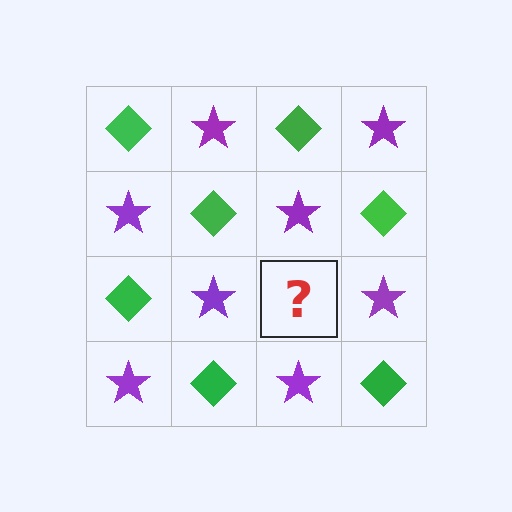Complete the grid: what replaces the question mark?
The question mark should be replaced with a green diamond.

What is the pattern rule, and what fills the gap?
The rule is that it alternates green diamond and purple star in a checkerboard pattern. The gap should be filled with a green diamond.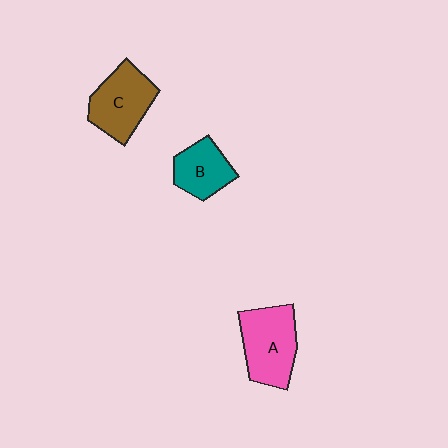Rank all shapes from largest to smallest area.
From largest to smallest: A (pink), C (brown), B (teal).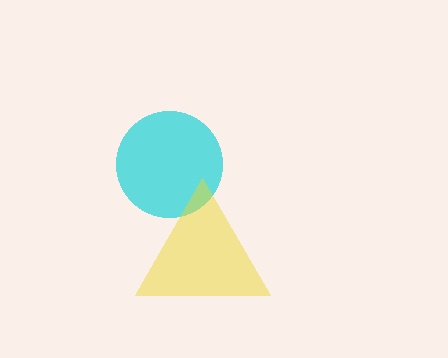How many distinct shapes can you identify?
There are 2 distinct shapes: a cyan circle, a yellow triangle.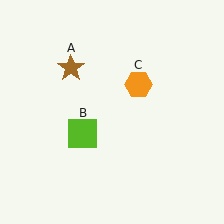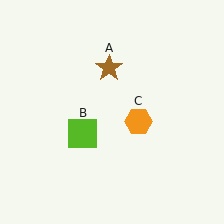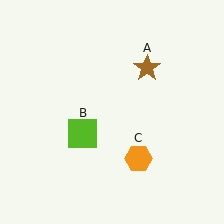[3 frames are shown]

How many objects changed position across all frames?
2 objects changed position: brown star (object A), orange hexagon (object C).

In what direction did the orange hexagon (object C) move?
The orange hexagon (object C) moved down.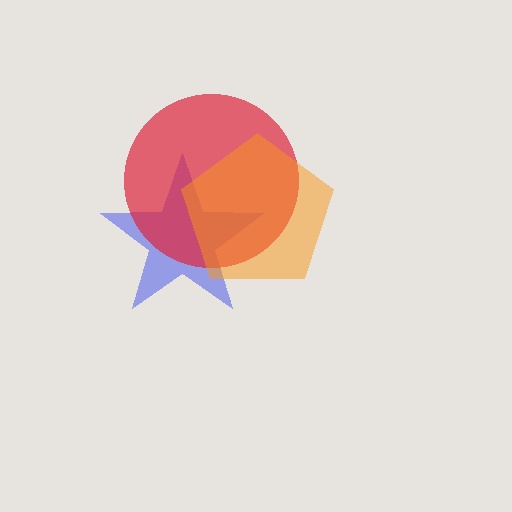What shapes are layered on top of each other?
The layered shapes are: a blue star, a red circle, an orange pentagon.